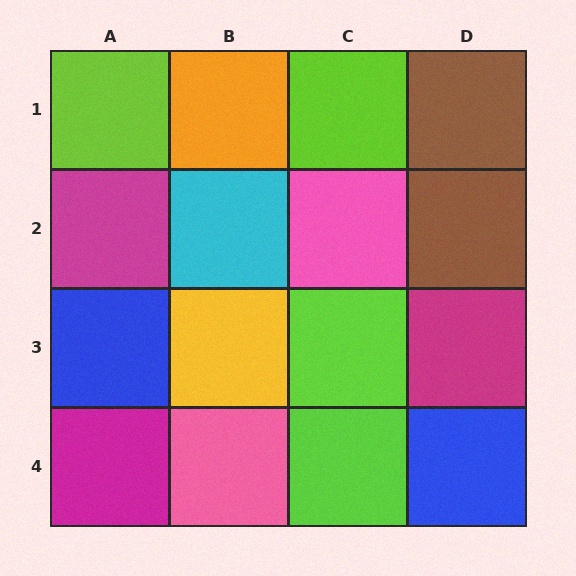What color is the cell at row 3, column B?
Yellow.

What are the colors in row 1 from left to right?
Lime, orange, lime, brown.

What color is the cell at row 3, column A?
Blue.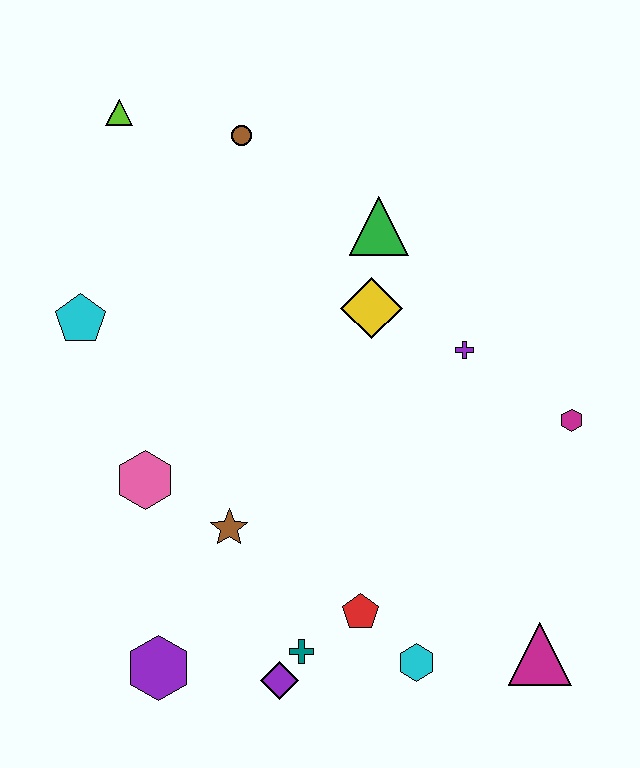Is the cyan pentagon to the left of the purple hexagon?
Yes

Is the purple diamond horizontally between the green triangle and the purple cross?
No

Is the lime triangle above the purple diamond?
Yes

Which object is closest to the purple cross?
The yellow diamond is closest to the purple cross.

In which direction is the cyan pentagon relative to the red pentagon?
The cyan pentagon is above the red pentagon.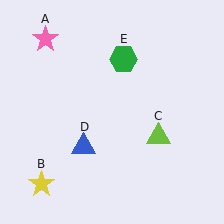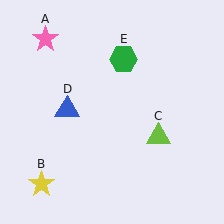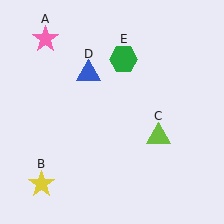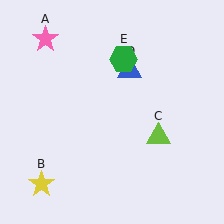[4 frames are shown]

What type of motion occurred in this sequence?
The blue triangle (object D) rotated clockwise around the center of the scene.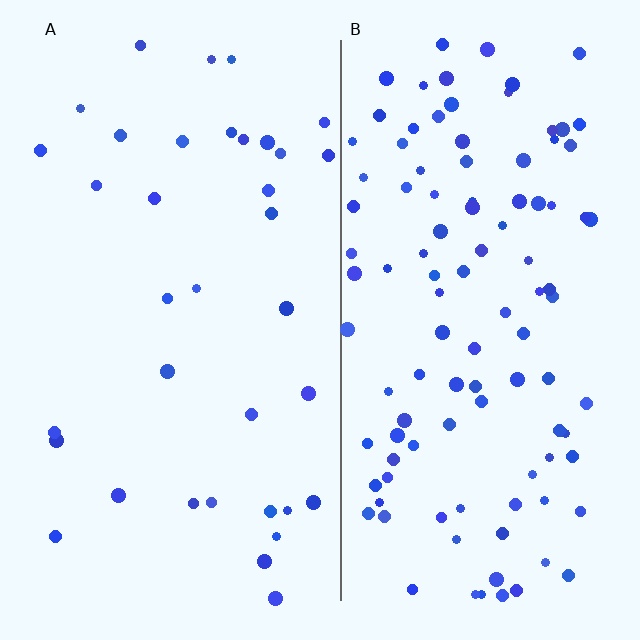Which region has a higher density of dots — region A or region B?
B (the right).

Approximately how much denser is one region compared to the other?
Approximately 3.0× — region B over region A.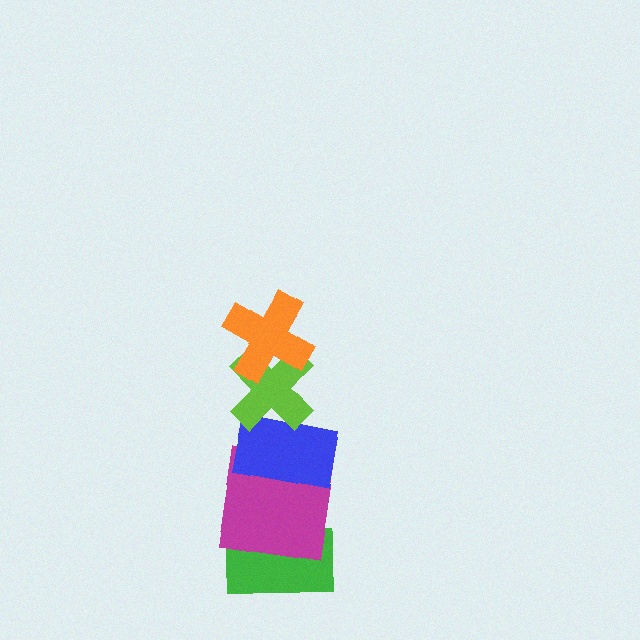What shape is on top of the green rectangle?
The magenta square is on top of the green rectangle.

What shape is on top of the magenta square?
The blue rectangle is on top of the magenta square.